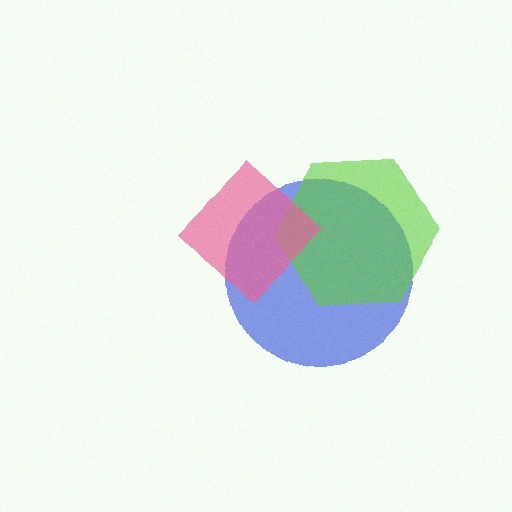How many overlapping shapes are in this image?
There are 3 overlapping shapes in the image.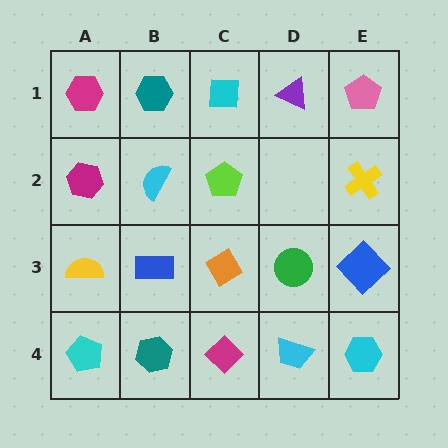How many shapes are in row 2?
4 shapes.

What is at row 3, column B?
A blue rectangle.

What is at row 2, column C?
A lime pentagon.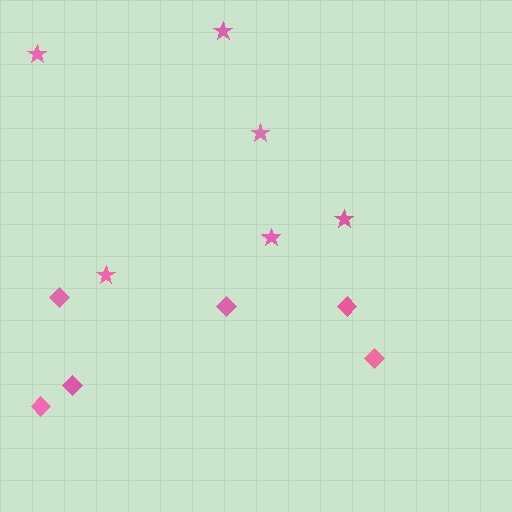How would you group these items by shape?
There are 2 groups: one group of stars (6) and one group of diamonds (6).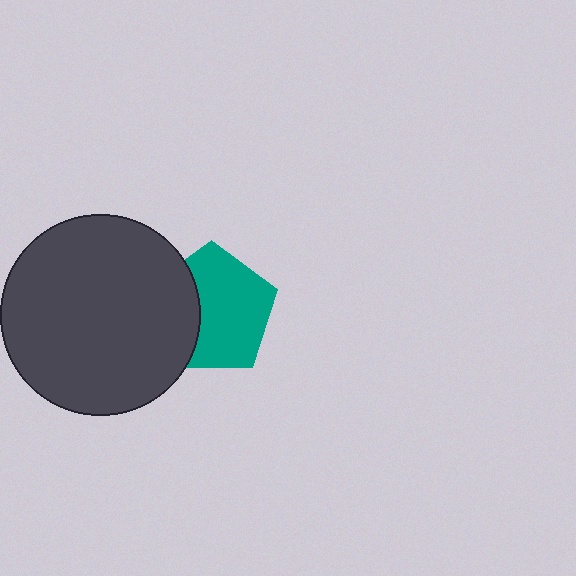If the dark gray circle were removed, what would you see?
You would see the complete teal pentagon.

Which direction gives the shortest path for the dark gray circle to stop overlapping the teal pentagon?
Moving left gives the shortest separation.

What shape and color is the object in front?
The object in front is a dark gray circle.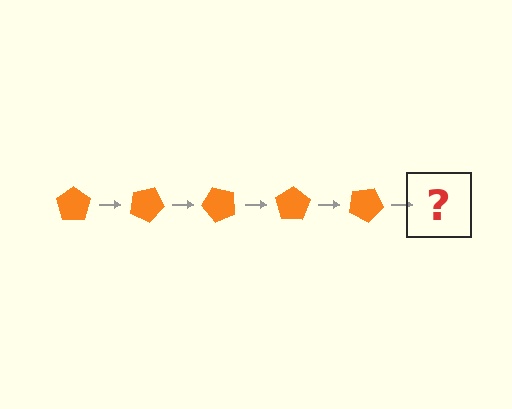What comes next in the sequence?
The next element should be an orange pentagon rotated 125 degrees.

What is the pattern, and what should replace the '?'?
The pattern is that the pentagon rotates 25 degrees each step. The '?' should be an orange pentagon rotated 125 degrees.